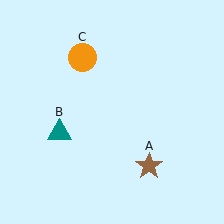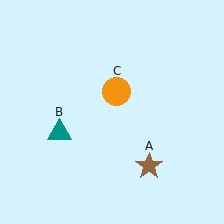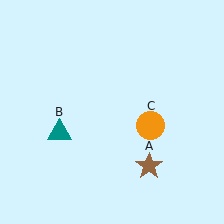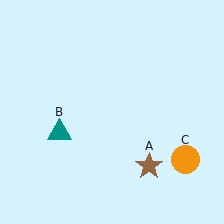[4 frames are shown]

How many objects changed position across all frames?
1 object changed position: orange circle (object C).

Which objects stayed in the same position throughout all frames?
Brown star (object A) and teal triangle (object B) remained stationary.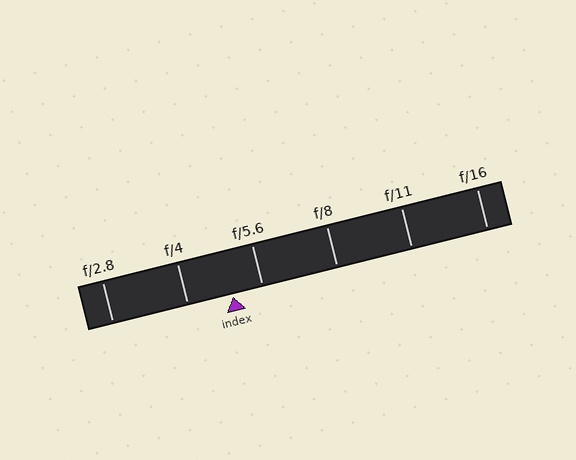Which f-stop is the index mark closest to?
The index mark is closest to f/5.6.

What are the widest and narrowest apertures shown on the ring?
The widest aperture shown is f/2.8 and the narrowest is f/16.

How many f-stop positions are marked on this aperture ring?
There are 6 f-stop positions marked.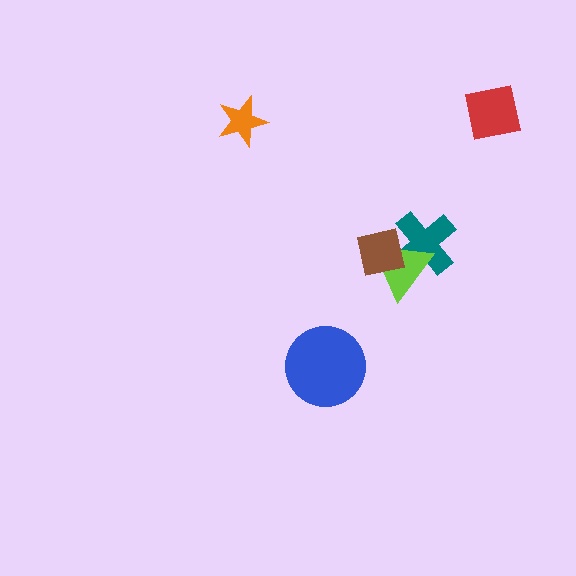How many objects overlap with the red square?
0 objects overlap with the red square.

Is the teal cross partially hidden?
Yes, it is partially covered by another shape.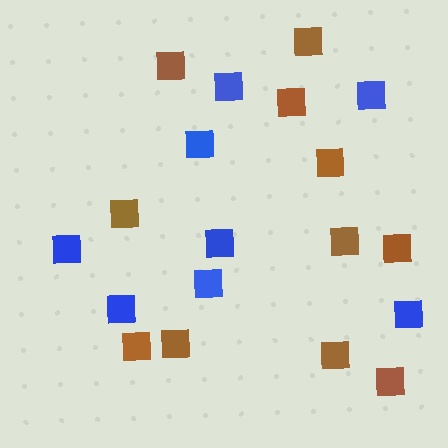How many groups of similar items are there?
There are 2 groups: one group of blue squares (8) and one group of brown squares (11).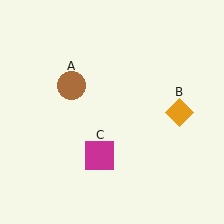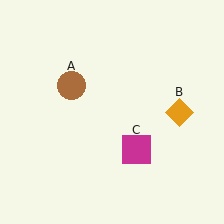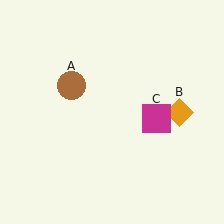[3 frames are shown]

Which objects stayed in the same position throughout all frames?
Brown circle (object A) and orange diamond (object B) remained stationary.